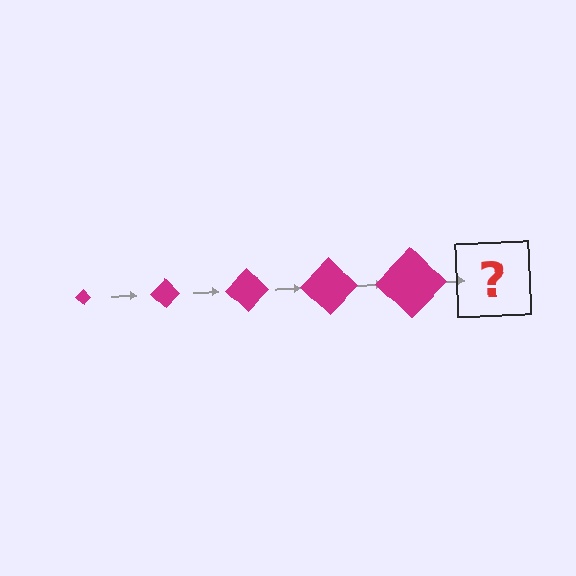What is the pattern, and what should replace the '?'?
The pattern is that the diamond gets progressively larger each step. The '?' should be a magenta diamond, larger than the previous one.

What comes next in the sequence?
The next element should be a magenta diamond, larger than the previous one.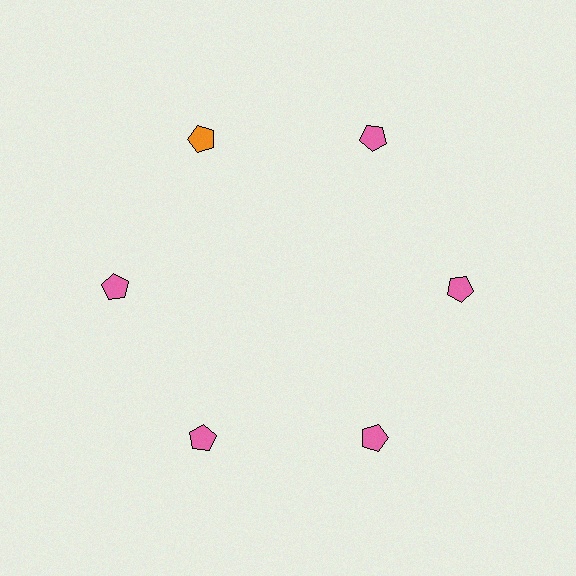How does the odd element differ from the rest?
It has a different color: orange instead of pink.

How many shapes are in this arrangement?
There are 6 shapes arranged in a ring pattern.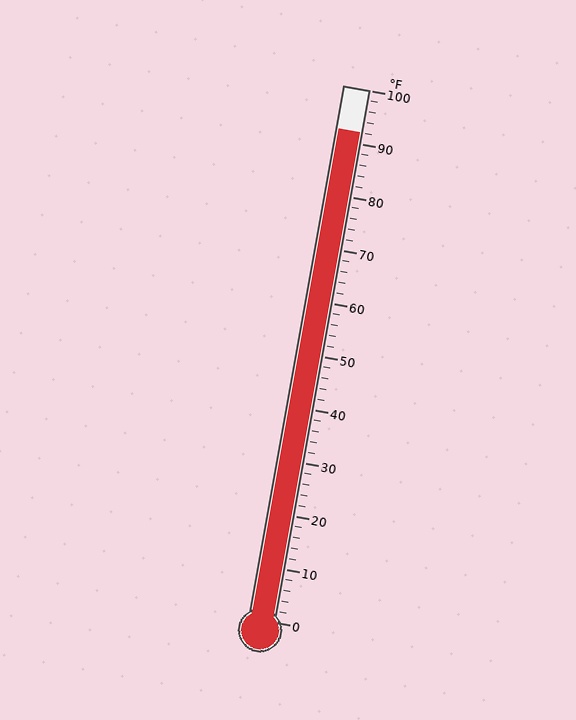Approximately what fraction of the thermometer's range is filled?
The thermometer is filled to approximately 90% of its range.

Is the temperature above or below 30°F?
The temperature is above 30°F.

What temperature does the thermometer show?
The thermometer shows approximately 92°F.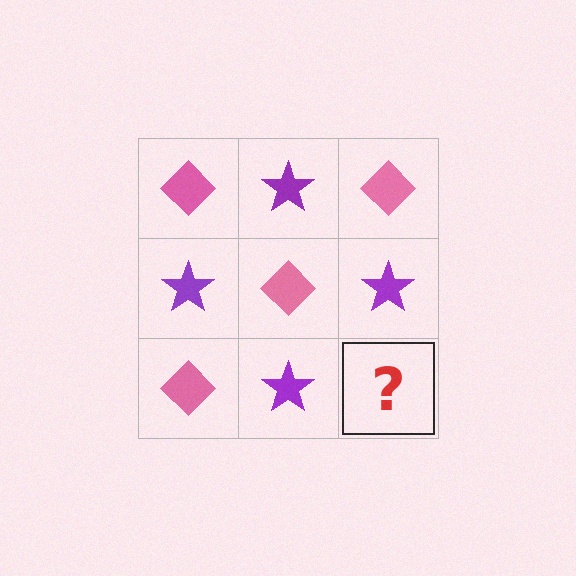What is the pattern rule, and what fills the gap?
The rule is that it alternates pink diamond and purple star in a checkerboard pattern. The gap should be filled with a pink diamond.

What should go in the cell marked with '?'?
The missing cell should contain a pink diamond.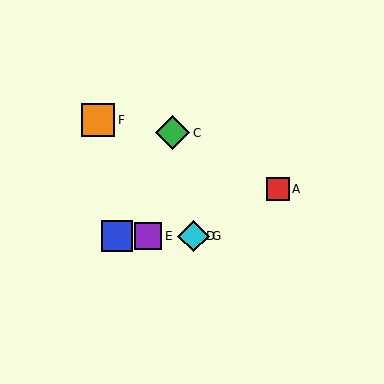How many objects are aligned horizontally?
4 objects (B, D, E, G) are aligned horizontally.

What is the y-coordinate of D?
Object D is at y≈236.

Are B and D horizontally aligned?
Yes, both are at y≈236.